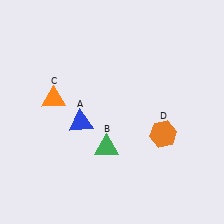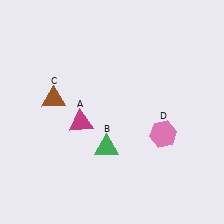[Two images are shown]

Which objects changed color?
A changed from blue to magenta. C changed from orange to brown. D changed from orange to pink.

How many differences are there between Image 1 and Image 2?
There are 3 differences between the two images.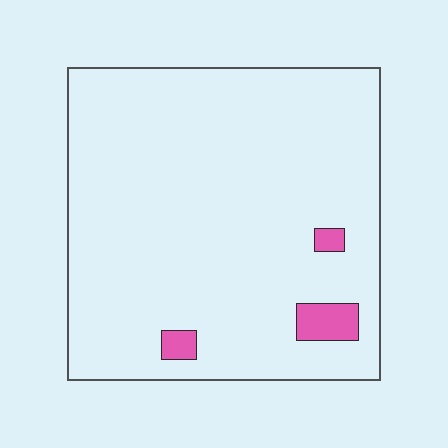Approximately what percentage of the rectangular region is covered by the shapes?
Approximately 5%.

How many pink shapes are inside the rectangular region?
3.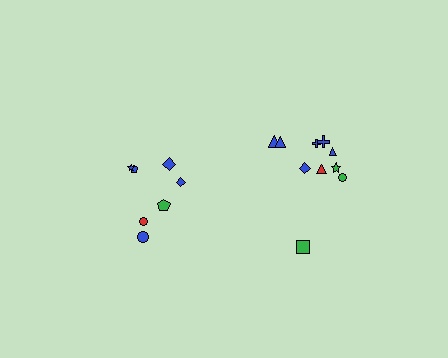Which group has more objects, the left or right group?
The right group.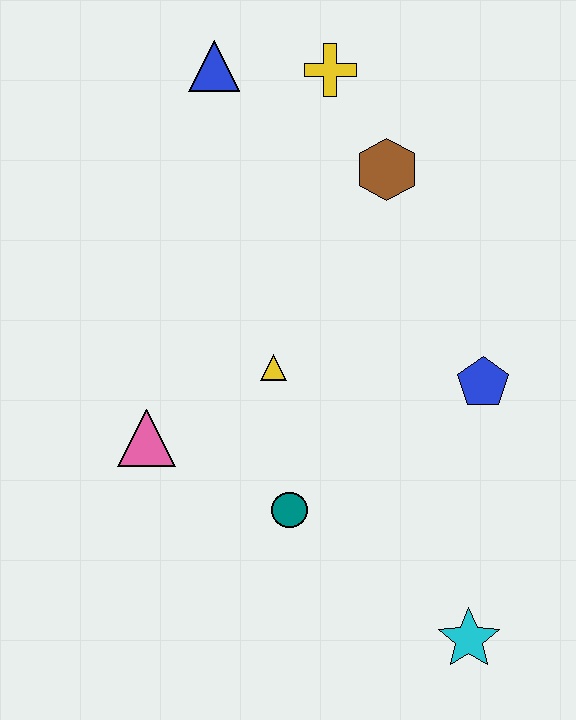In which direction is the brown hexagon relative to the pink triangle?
The brown hexagon is above the pink triangle.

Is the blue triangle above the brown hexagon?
Yes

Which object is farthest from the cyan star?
The blue triangle is farthest from the cyan star.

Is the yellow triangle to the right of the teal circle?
No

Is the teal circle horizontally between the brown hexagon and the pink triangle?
Yes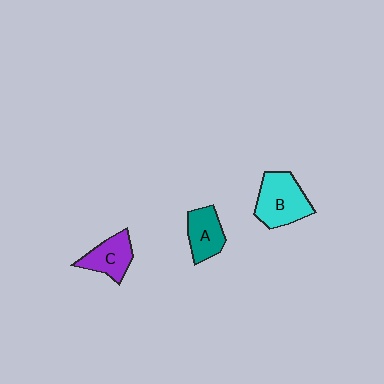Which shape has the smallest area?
Shape A (teal).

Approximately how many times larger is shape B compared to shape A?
Approximately 1.5 times.